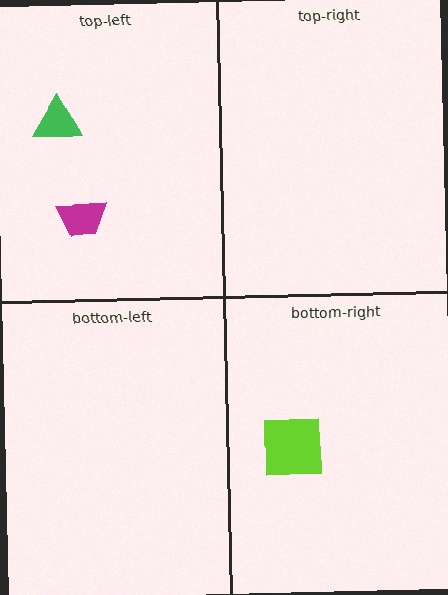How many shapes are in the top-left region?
2.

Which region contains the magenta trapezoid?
The top-left region.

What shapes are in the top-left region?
The green triangle, the magenta trapezoid.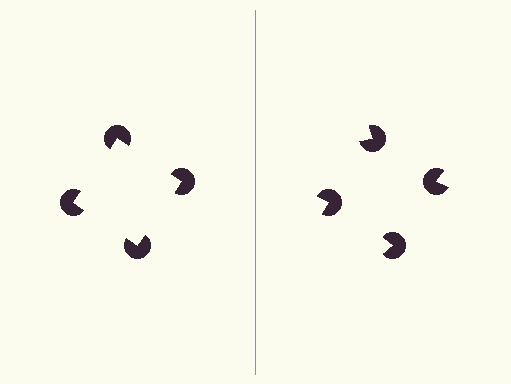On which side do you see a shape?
An illusory square appears on the left side. On the right side the wedge cuts are rotated, so no coherent shape forms.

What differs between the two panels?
The pac-man discs are positioned identically on both sides; only the wedge orientations differ. On the left they align to a square; on the right they are misaligned.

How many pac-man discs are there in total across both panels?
8 — 4 on each side.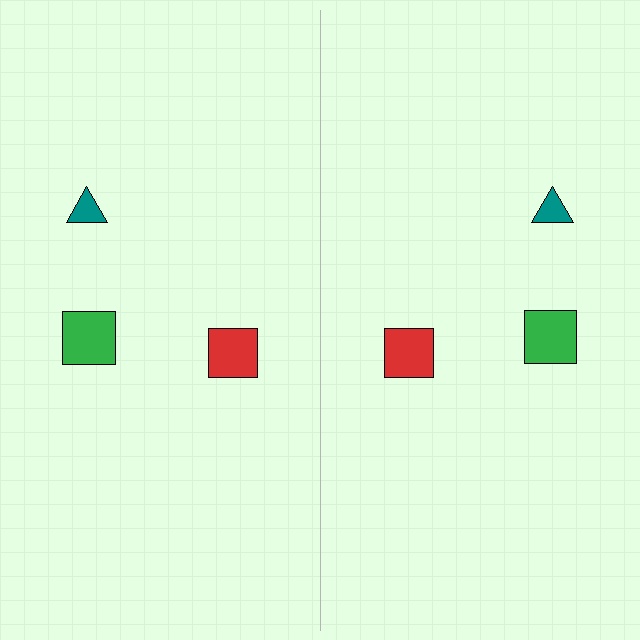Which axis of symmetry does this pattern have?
The pattern has a vertical axis of symmetry running through the center of the image.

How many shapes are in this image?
There are 6 shapes in this image.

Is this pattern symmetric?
Yes, this pattern has bilateral (reflection) symmetry.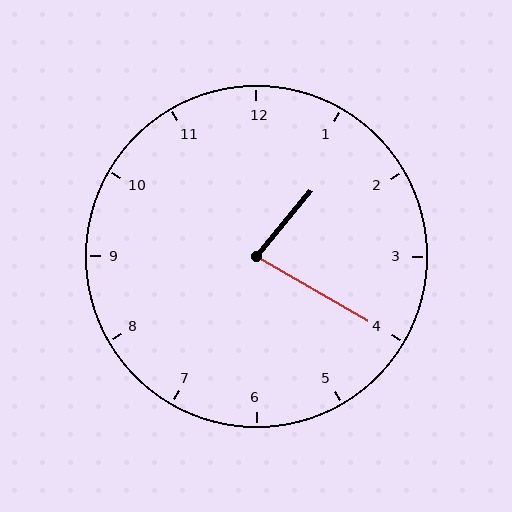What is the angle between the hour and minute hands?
Approximately 80 degrees.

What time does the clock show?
1:20.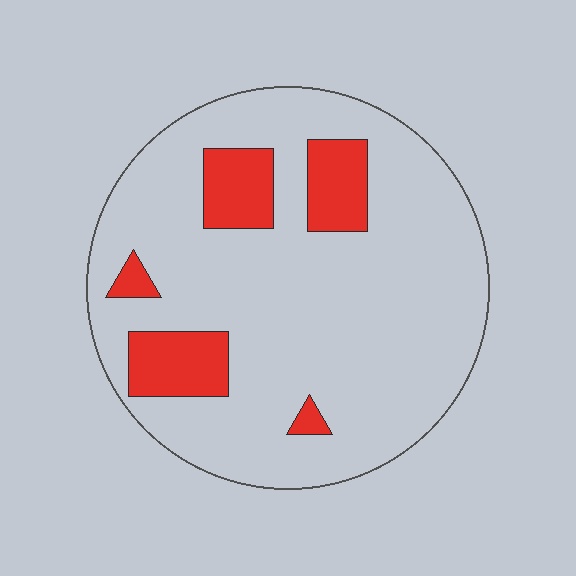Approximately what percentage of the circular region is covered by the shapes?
Approximately 15%.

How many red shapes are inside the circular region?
5.